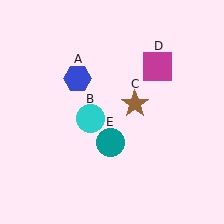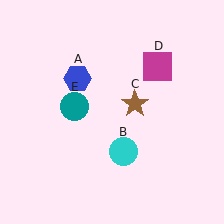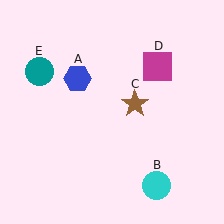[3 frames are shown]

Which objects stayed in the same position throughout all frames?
Blue hexagon (object A) and brown star (object C) and magenta square (object D) remained stationary.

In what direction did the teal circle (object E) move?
The teal circle (object E) moved up and to the left.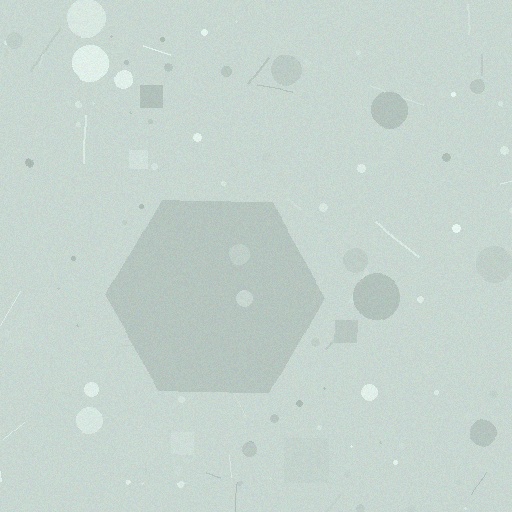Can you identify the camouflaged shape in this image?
The camouflaged shape is a hexagon.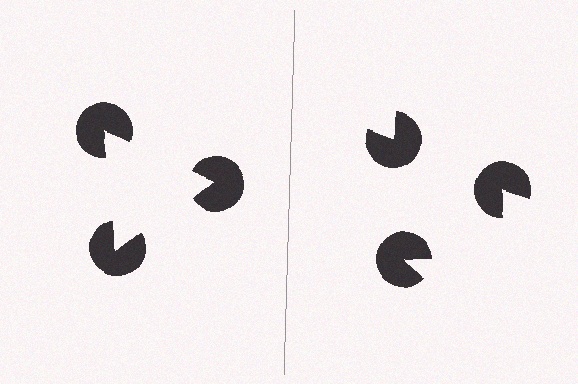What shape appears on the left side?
An illusory triangle.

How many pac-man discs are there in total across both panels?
6 — 3 on each side.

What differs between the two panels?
The pac-man discs are positioned identically on both sides; only the wedge orientations differ. On the left they align to a triangle; on the right they are misaligned.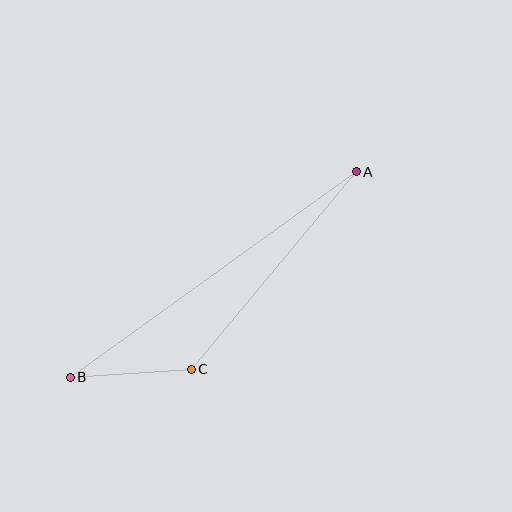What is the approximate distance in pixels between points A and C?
The distance between A and C is approximately 257 pixels.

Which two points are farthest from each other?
Points A and B are farthest from each other.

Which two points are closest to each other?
Points B and C are closest to each other.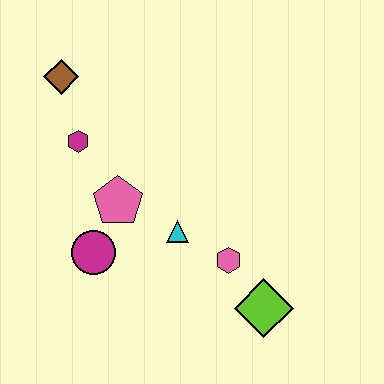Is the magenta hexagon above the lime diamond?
Yes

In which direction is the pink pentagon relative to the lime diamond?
The pink pentagon is to the left of the lime diamond.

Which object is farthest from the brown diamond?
The lime diamond is farthest from the brown diamond.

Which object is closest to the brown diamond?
The magenta hexagon is closest to the brown diamond.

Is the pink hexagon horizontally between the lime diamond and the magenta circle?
Yes